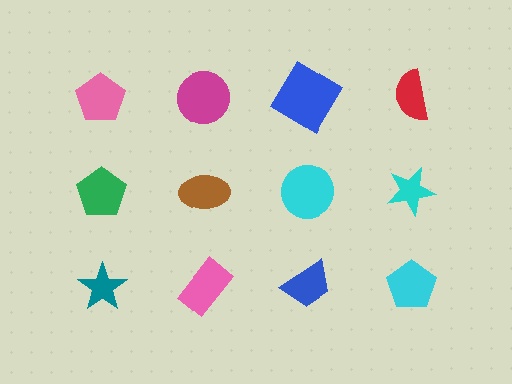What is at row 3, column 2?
A pink rectangle.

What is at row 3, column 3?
A blue trapezoid.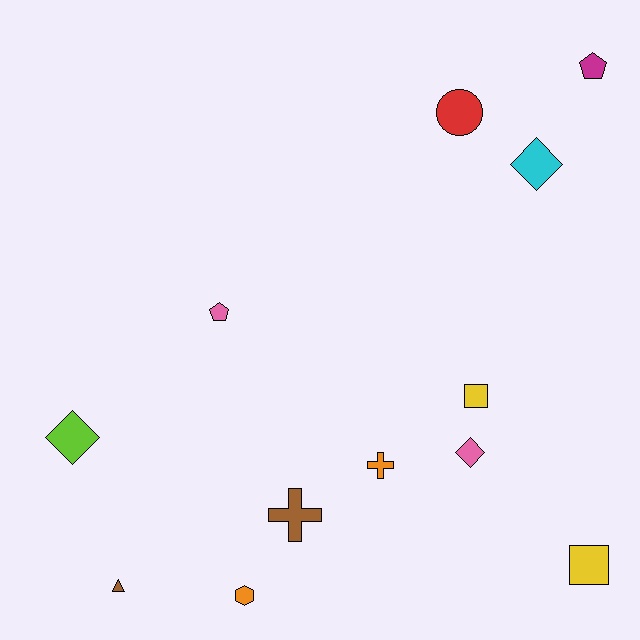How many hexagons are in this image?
There is 1 hexagon.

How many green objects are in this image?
There are no green objects.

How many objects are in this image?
There are 12 objects.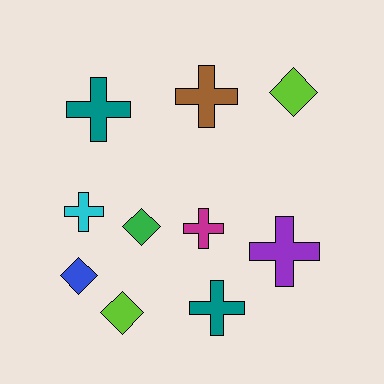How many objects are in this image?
There are 10 objects.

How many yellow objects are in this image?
There are no yellow objects.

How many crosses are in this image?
There are 6 crosses.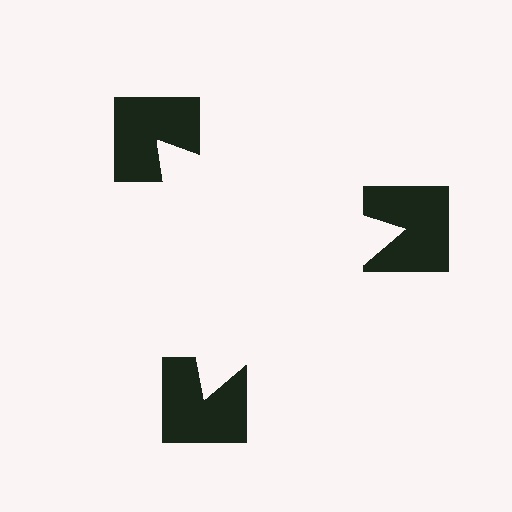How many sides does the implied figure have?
3 sides.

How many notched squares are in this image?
There are 3 — one at each vertex of the illusory triangle.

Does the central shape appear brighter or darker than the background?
It typically appears slightly brighter than the background, even though no actual brightness change is drawn.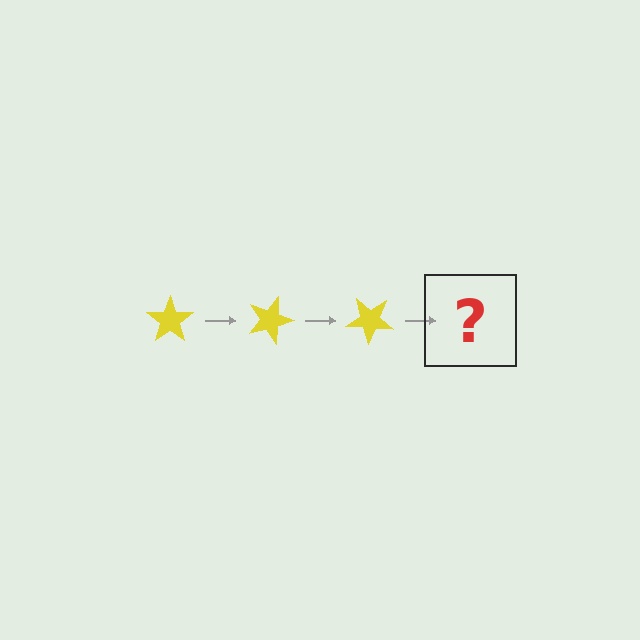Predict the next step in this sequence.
The next step is a yellow star rotated 60 degrees.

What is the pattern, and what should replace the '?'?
The pattern is that the star rotates 20 degrees each step. The '?' should be a yellow star rotated 60 degrees.